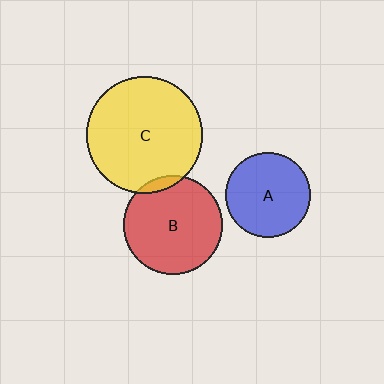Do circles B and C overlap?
Yes.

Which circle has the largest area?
Circle C (yellow).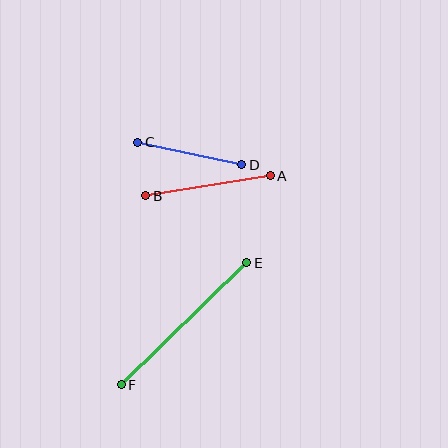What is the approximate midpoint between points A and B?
The midpoint is at approximately (208, 186) pixels.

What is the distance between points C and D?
The distance is approximately 107 pixels.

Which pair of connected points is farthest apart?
Points E and F are farthest apart.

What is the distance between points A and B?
The distance is approximately 126 pixels.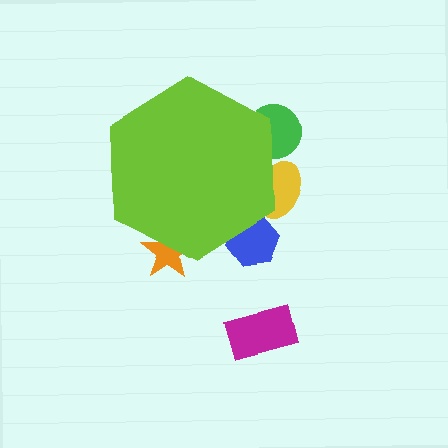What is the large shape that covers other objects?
A lime hexagon.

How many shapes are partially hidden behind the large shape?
4 shapes are partially hidden.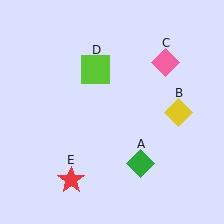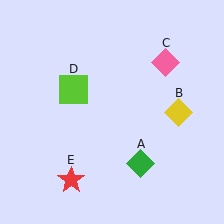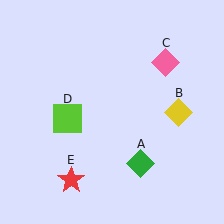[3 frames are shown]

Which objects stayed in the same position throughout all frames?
Green diamond (object A) and yellow diamond (object B) and pink diamond (object C) and red star (object E) remained stationary.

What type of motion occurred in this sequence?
The lime square (object D) rotated counterclockwise around the center of the scene.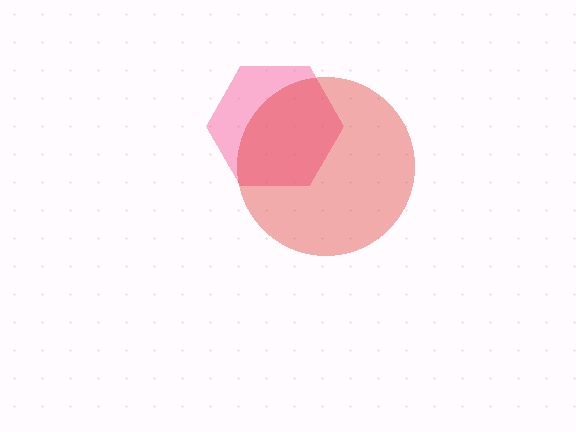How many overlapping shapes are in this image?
There are 2 overlapping shapes in the image.